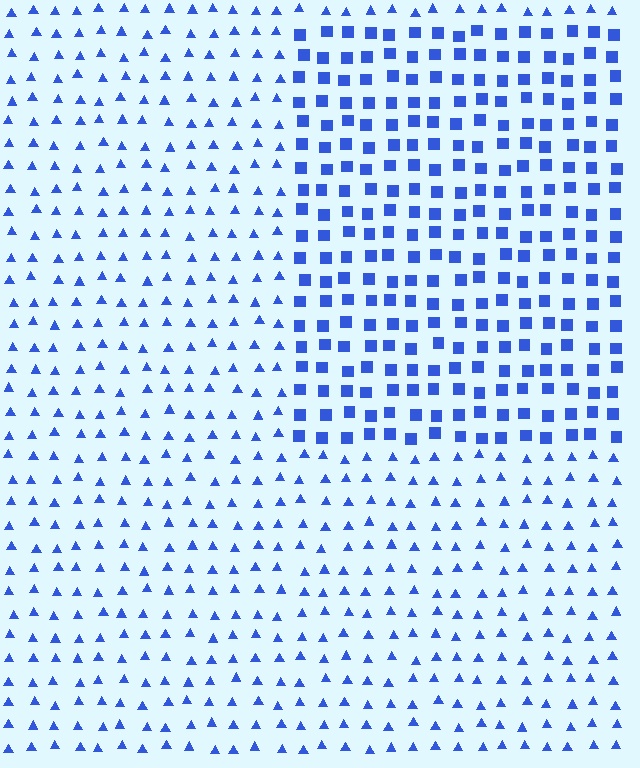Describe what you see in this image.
The image is filled with small blue elements arranged in a uniform grid. A rectangle-shaped region contains squares, while the surrounding area contains triangles. The boundary is defined purely by the change in element shape.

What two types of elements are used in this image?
The image uses squares inside the rectangle region and triangles outside it.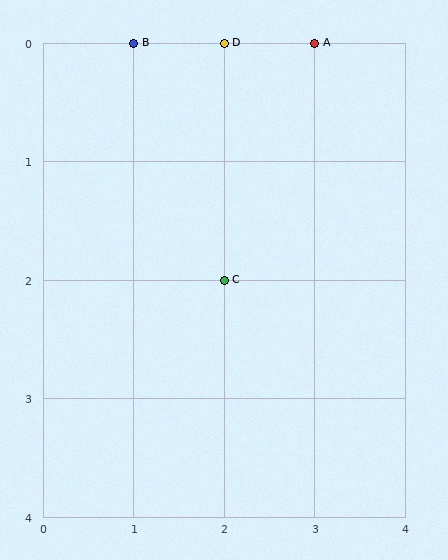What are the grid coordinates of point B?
Point B is at grid coordinates (1, 0).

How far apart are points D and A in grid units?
Points D and A are 1 column apart.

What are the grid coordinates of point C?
Point C is at grid coordinates (2, 2).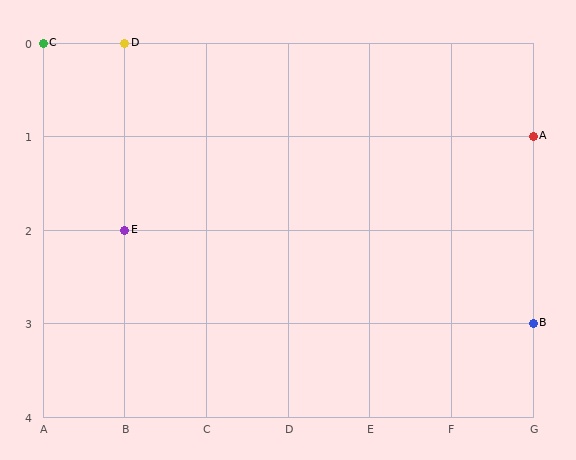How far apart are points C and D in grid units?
Points C and D are 1 column apart.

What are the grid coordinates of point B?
Point B is at grid coordinates (G, 3).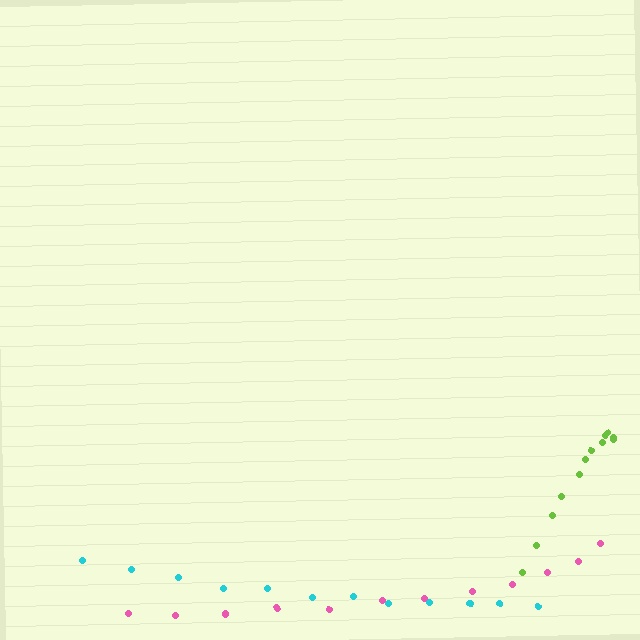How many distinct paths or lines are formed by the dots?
There are 3 distinct paths.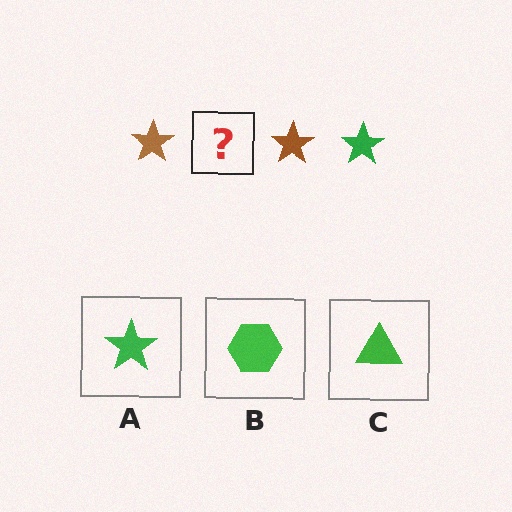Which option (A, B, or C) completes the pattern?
A.